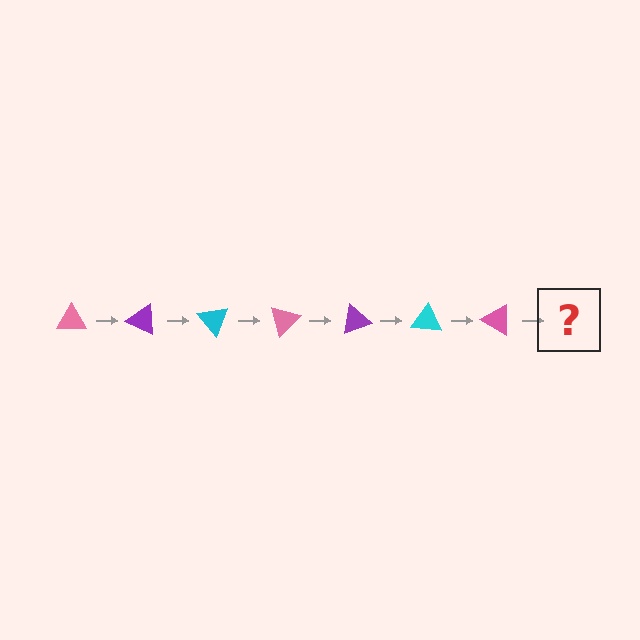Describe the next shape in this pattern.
It should be a purple triangle, rotated 175 degrees from the start.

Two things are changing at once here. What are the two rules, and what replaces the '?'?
The two rules are that it rotates 25 degrees each step and the color cycles through pink, purple, and cyan. The '?' should be a purple triangle, rotated 175 degrees from the start.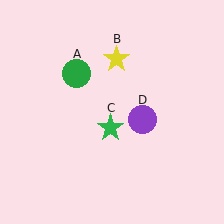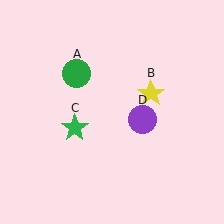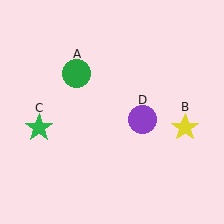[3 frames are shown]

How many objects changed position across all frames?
2 objects changed position: yellow star (object B), green star (object C).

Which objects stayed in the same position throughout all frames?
Green circle (object A) and purple circle (object D) remained stationary.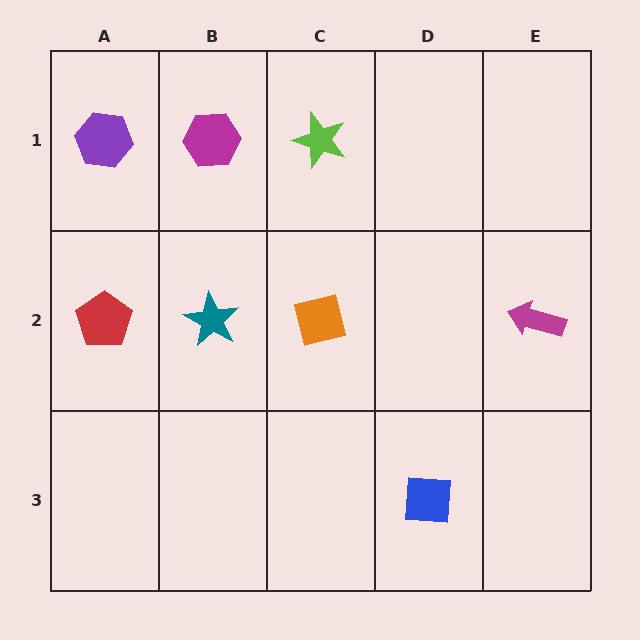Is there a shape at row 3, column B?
No, that cell is empty.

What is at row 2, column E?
A magenta arrow.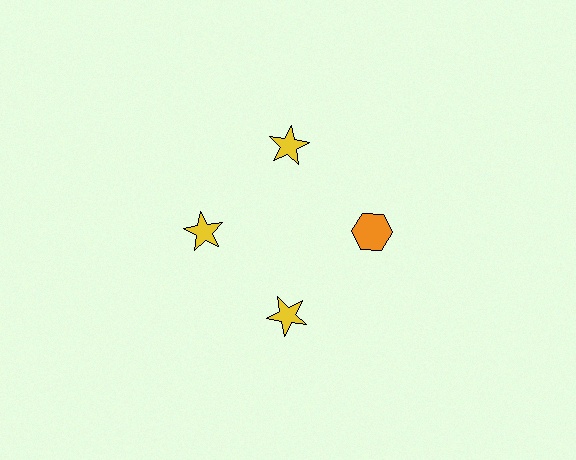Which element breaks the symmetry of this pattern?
The orange hexagon at roughly the 3 o'clock position breaks the symmetry. All other shapes are yellow stars.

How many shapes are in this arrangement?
There are 4 shapes arranged in a ring pattern.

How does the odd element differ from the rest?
It differs in both color (orange instead of yellow) and shape (hexagon instead of star).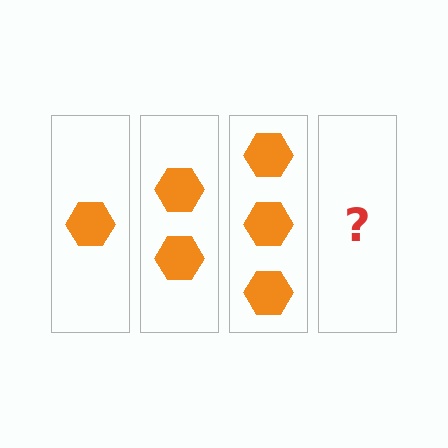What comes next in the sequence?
The next element should be 4 hexagons.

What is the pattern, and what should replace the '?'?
The pattern is that each step adds one more hexagon. The '?' should be 4 hexagons.